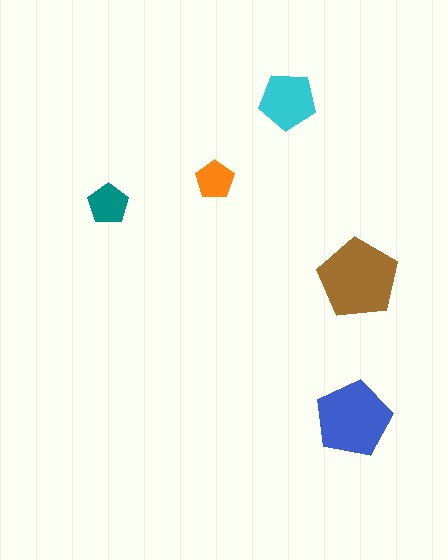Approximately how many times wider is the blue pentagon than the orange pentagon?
About 2 times wider.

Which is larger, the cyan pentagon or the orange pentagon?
The cyan one.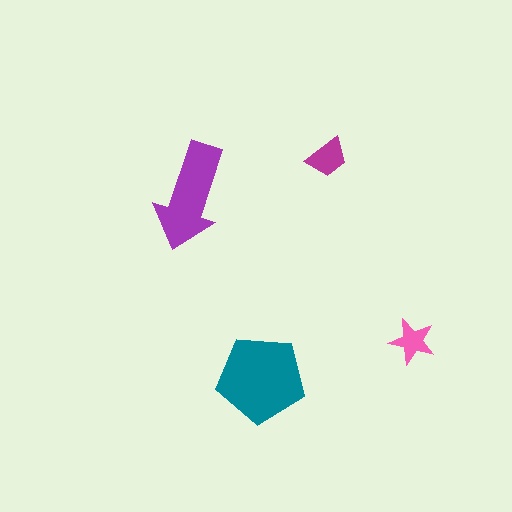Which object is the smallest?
The pink star.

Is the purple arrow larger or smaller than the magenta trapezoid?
Larger.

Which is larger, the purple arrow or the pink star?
The purple arrow.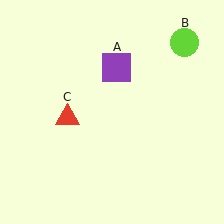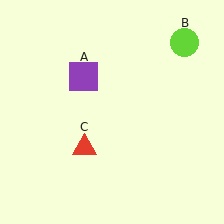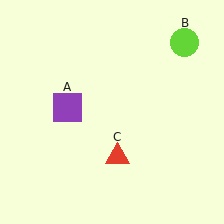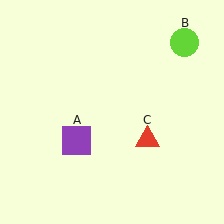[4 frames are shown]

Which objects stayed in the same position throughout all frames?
Lime circle (object B) remained stationary.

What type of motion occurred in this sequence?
The purple square (object A), red triangle (object C) rotated counterclockwise around the center of the scene.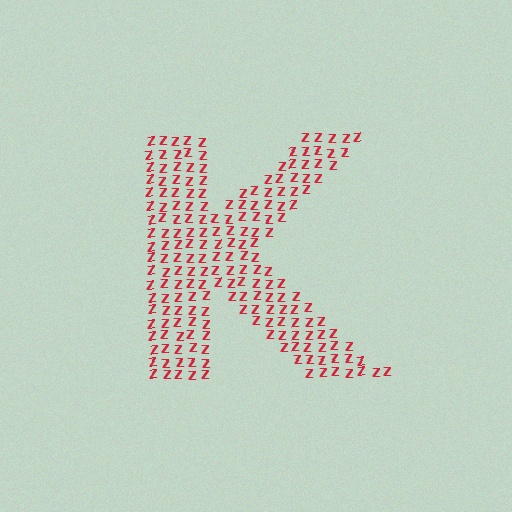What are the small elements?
The small elements are letter Z's.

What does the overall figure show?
The overall figure shows the letter K.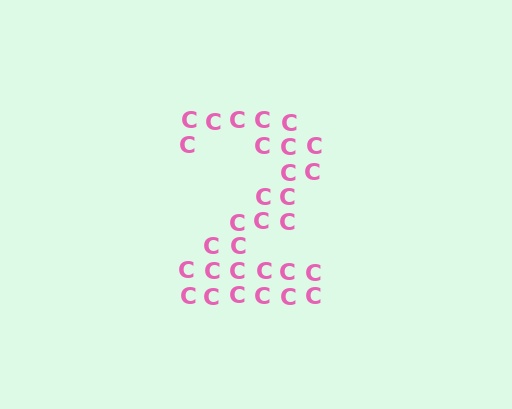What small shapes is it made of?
It is made of small letter C's.